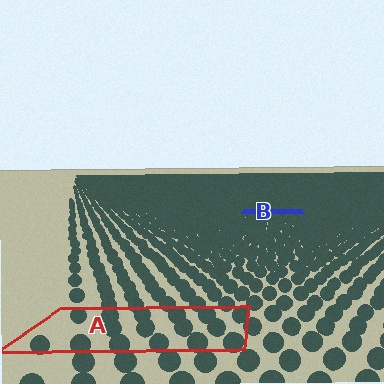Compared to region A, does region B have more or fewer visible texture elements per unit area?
Region B has more texture elements per unit area — they are packed more densely because it is farther away.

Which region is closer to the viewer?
Region A is closer. The texture elements there are larger and more spread out.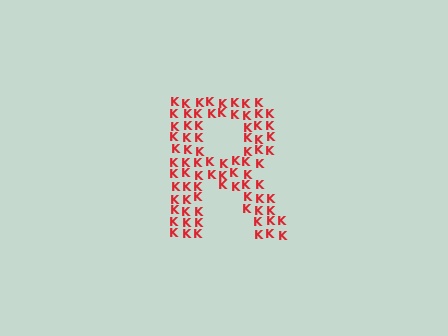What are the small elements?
The small elements are letter K's.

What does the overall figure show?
The overall figure shows the letter R.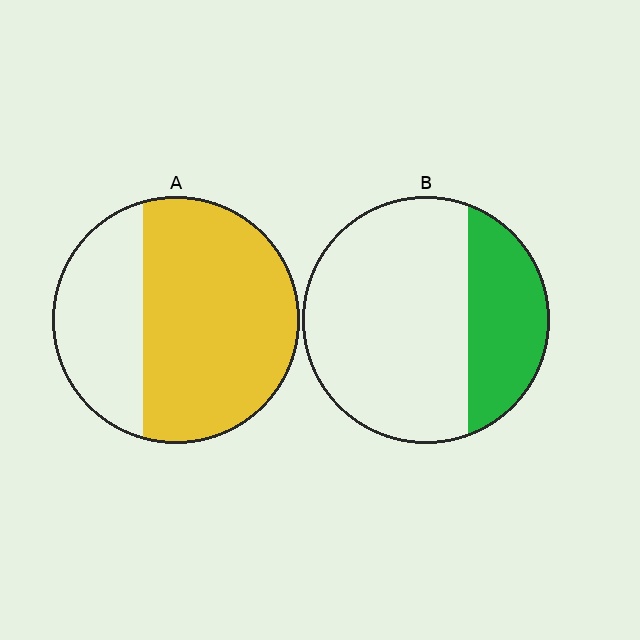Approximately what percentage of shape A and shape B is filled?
A is approximately 65% and B is approximately 30%.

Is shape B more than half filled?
No.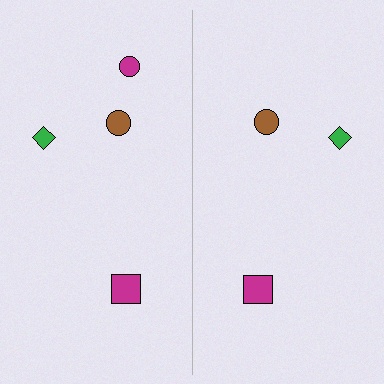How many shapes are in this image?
There are 7 shapes in this image.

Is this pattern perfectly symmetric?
No, the pattern is not perfectly symmetric. A magenta circle is missing from the right side.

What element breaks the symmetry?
A magenta circle is missing from the right side.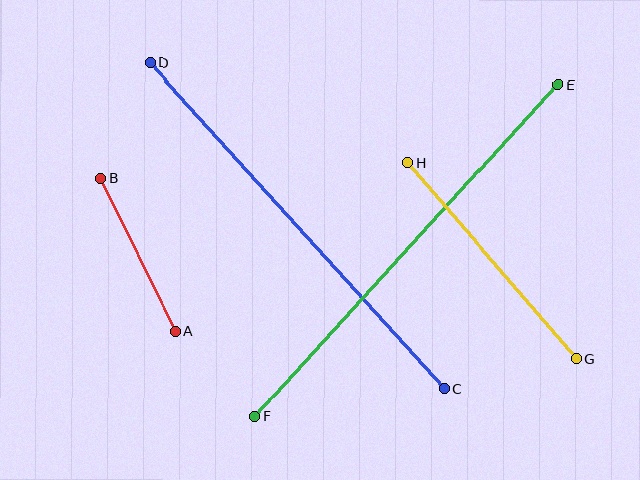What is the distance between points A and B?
The distance is approximately 169 pixels.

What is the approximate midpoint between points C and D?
The midpoint is at approximately (297, 226) pixels.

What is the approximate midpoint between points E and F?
The midpoint is at approximately (407, 250) pixels.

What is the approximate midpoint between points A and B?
The midpoint is at approximately (138, 255) pixels.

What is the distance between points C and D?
The distance is approximately 439 pixels.